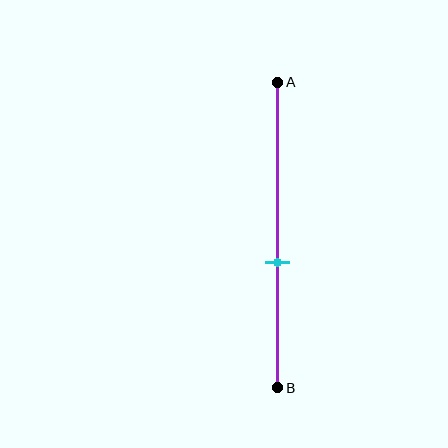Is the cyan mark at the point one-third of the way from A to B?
No, the mark is at about 60% from A, not at the 33% one-third point.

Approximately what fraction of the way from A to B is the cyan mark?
The cyan mark is approximately 60% of the way from A to B.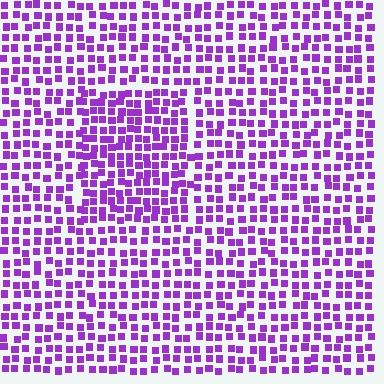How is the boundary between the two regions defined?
The boundary is defined by a change in element density (approximately 1.4x ratio). All elements are the same color, size, and shape.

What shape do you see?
I see a rectangle.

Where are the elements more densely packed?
The elements are more densely packed inside the rectangle boundary.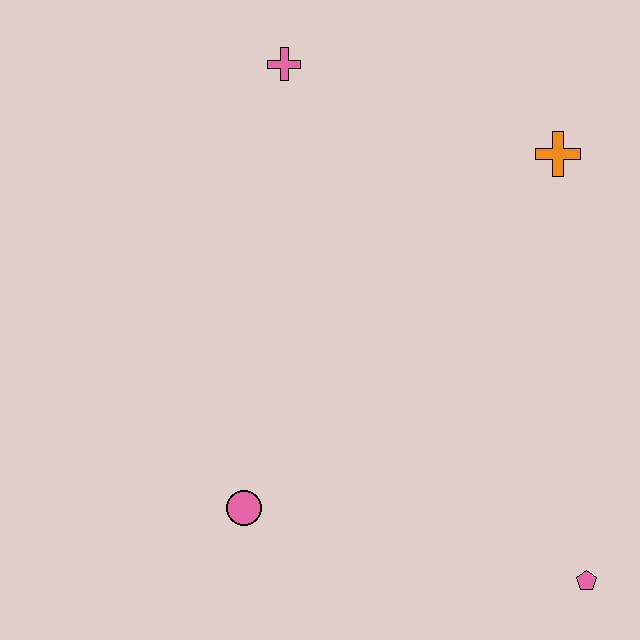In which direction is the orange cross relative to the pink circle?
The orange cross is above the pink circle.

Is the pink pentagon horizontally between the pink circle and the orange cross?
No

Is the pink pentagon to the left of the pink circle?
No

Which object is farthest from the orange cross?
The pink circle is farthest from the orange cross.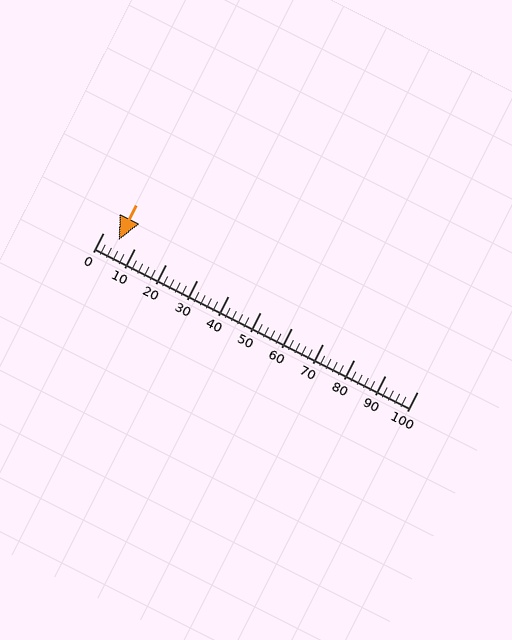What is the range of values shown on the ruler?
The ruler shows values from 0 to 100.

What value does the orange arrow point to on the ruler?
The orange arrow points to approximately 5.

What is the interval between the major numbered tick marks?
The major tick marks are spaced 10 units apart.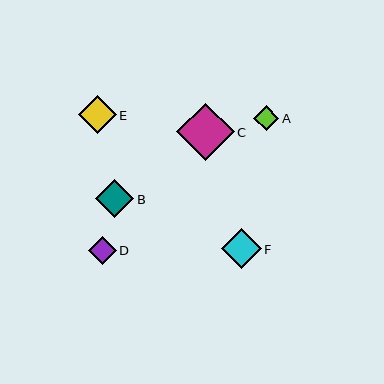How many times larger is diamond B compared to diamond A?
Diamond B is approximately 1.5 times the size of diamond A.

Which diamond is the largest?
Diamond C is the largest with a size of approximately 57 pixels.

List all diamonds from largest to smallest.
From largest to smallest: C, F, B, E, D, A.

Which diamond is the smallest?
Diamond A is the smallest with a size of approximately 25 pixels.